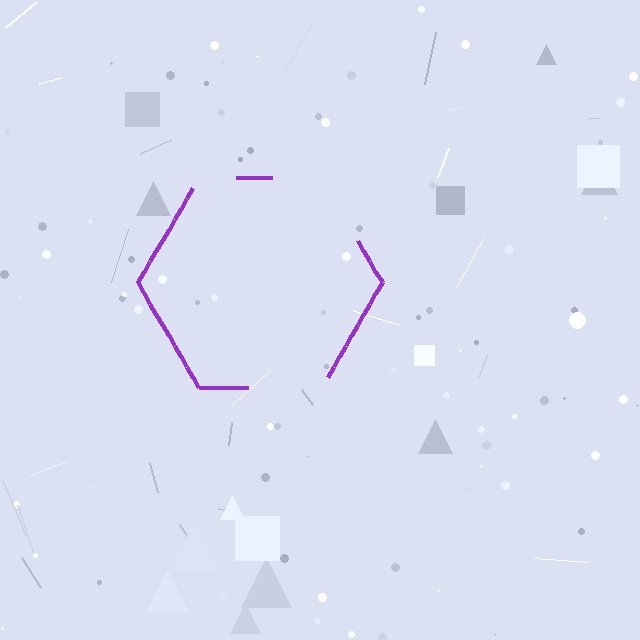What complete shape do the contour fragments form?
The contour fragments form a hexagon.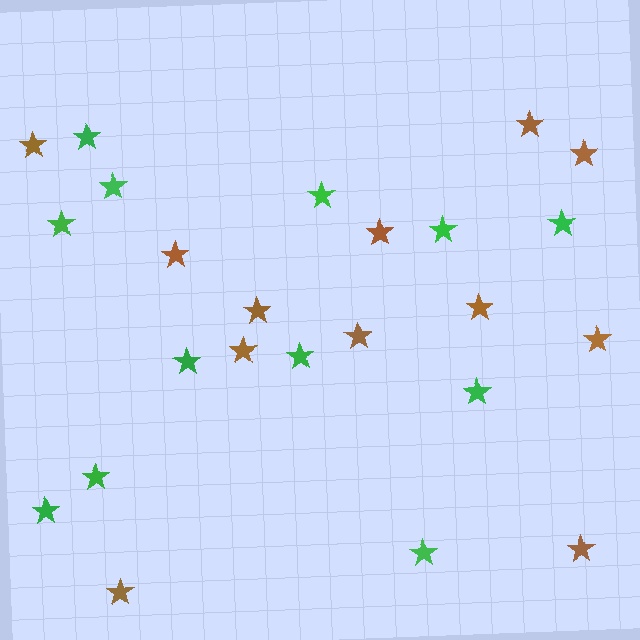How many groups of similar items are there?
There are 2 groups: one group of green stars (12) and one group of brown stars (12).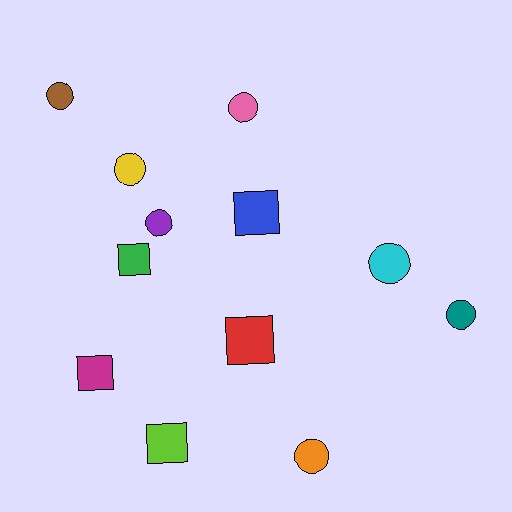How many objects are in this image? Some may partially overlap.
There are 12 objects.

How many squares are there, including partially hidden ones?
There are 5 squares.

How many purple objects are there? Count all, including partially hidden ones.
There is 1 purple object.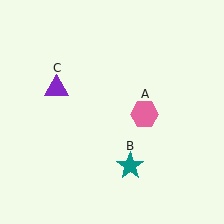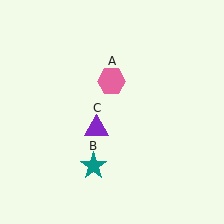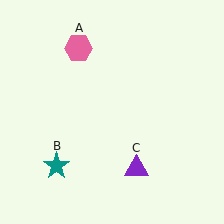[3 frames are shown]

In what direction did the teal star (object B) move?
The teal star (object B) moved left.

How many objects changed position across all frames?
3 objects changed position: pink hexagon (object A), teal star (object B), purple triangle (object C).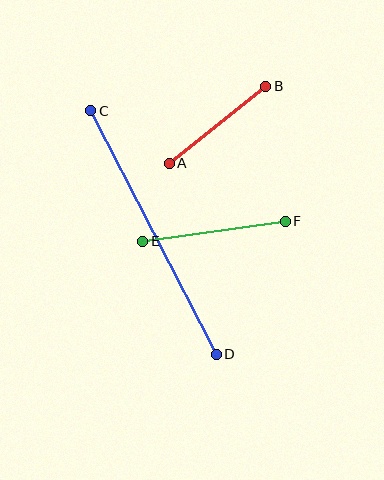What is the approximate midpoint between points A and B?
The midpoint is at approximately (217, 125) pixels.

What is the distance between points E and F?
The distance is approximately 144 pixels.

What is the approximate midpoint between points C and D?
The midpoint is at approximately (154, 233) pixels.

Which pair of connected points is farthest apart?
Points C and D are farthest apart.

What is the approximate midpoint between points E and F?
The midpoint is at approximately (214, 231) pixels.